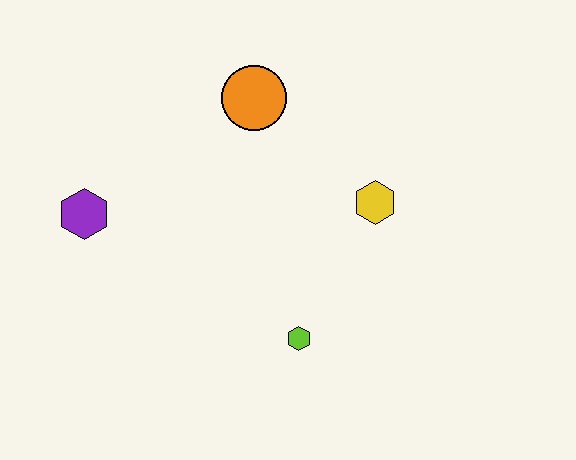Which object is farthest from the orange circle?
The lime hexagon is farthest from the orange circle.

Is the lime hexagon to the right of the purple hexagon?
Yes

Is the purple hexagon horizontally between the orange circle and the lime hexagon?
No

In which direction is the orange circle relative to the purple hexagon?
The orange circle is to the right of the purple hexagon.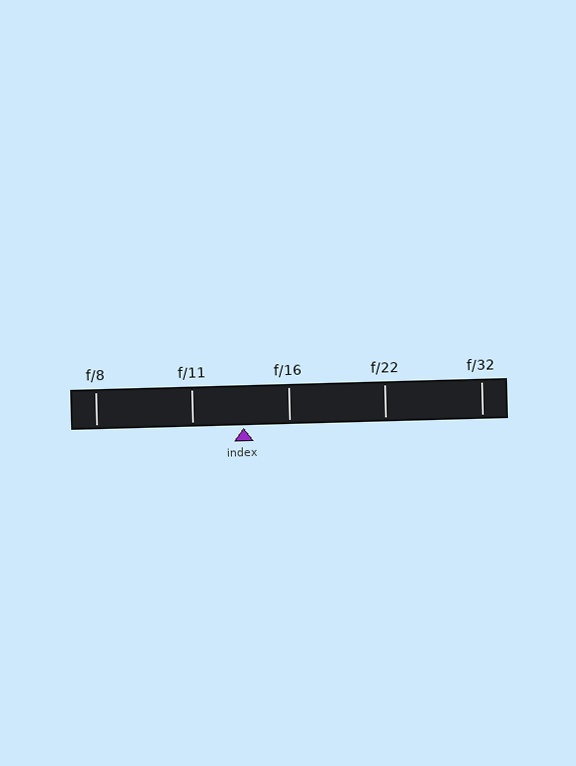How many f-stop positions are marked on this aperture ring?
There are 5 f-stop positions marked.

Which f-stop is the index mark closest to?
The index mark is closest to f/16.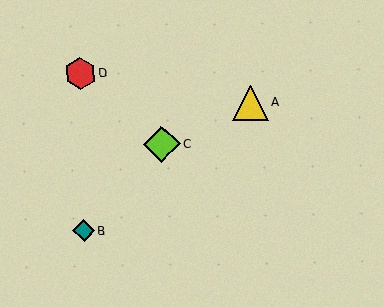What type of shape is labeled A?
Shape A is a yellow triangle.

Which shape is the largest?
The lime diamond (labeled C) is the largest.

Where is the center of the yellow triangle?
The center of the yellow triangle is at (250, 103).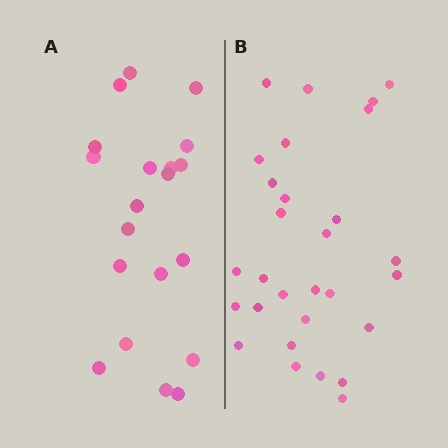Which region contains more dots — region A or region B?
Region B (the right region) has more dots.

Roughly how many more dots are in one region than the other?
Region B has roughly 8 or so more dots than region A.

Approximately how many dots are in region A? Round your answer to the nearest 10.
About 20 dots.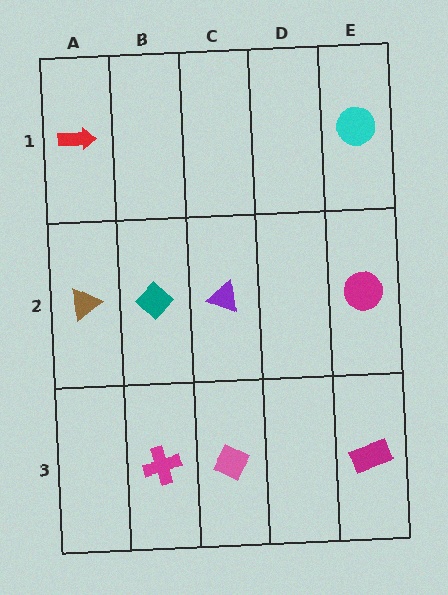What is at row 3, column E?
A magenta rectangle.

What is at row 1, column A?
A red arrow.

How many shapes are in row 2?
4 shapes.